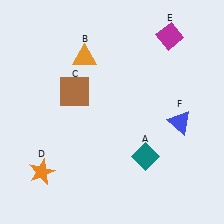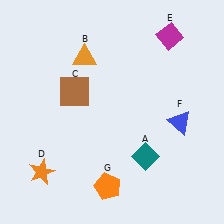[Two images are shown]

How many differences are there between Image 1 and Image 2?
There is 1 difference between the two images.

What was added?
An orange pentagon (G) was added in Image 2.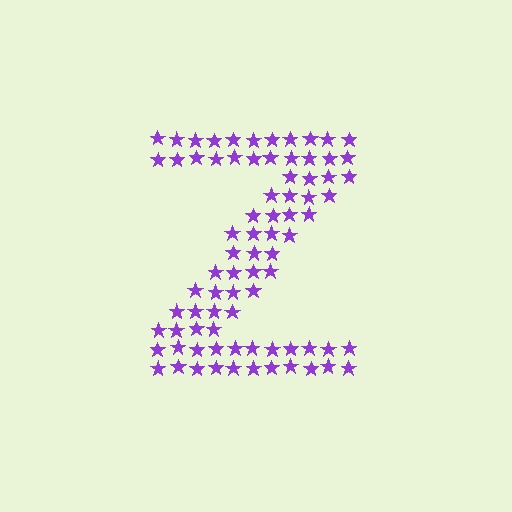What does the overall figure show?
The overall figure shows the letter Z.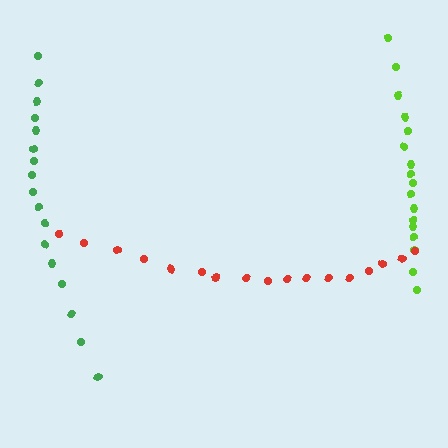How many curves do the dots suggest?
There are 3 distinct paths.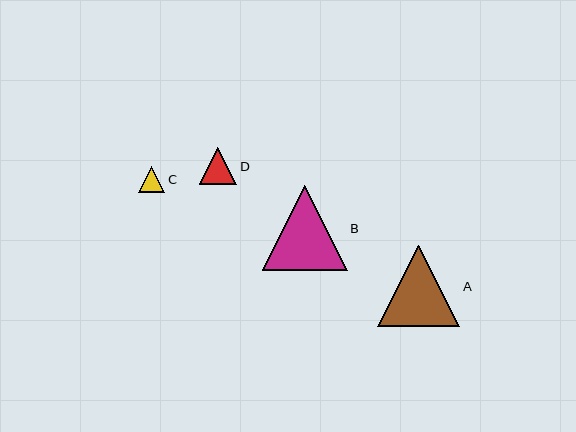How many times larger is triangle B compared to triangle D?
Triangle B is approximately 2.3 times the size of triangle D.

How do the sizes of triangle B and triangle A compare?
Triangle B and triangle A are approximately the same size.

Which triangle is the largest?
Triangle B is the largest with a size of approximately 85 pixels.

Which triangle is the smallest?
Triangle C is the smallest with a size of approximately 27 pixels.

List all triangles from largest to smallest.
From largest to smallest: B, A, D, C.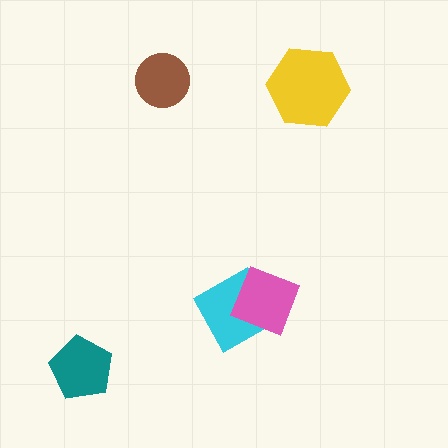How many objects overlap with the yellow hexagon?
0 objects overlap with the yellow hexagon.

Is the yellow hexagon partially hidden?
No, no other shape covers it.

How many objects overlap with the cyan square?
1 object overlaps with the cyan square.